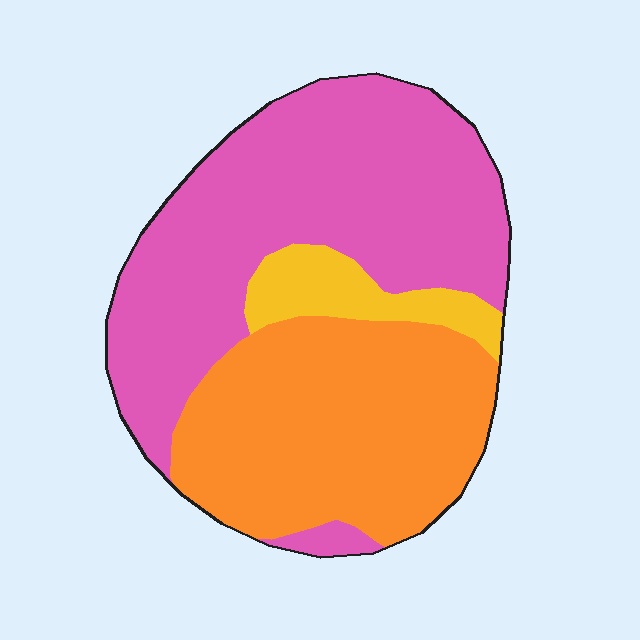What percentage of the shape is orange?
Orange covers around 40% of the shape.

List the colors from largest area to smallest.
From largest to smallest: pink, orange, yellow.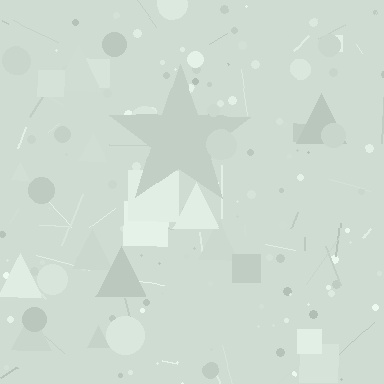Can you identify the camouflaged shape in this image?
The camouflaged shape is a star.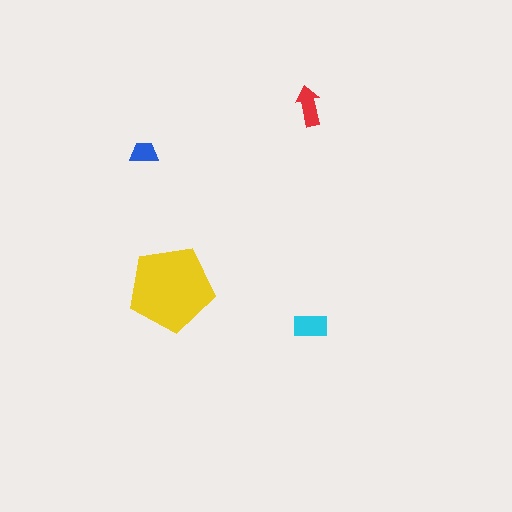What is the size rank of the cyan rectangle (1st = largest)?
2nd.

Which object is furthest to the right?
The cyan rectangle is rightmost.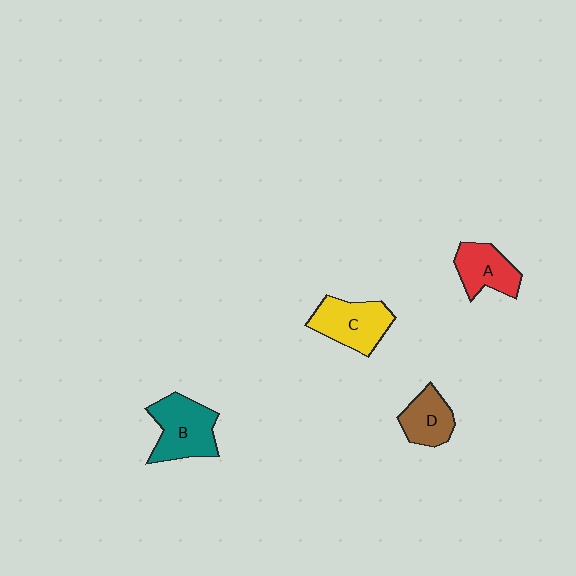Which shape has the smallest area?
Shape D (brown).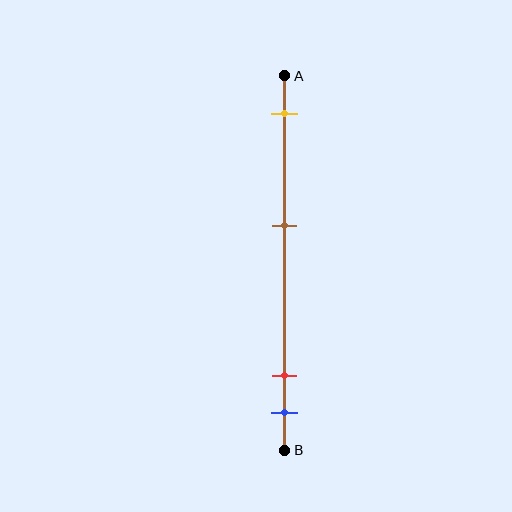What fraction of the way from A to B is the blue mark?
The blue mark is approximately 90% (0.9) of the way from A to B.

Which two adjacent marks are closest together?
The red and blue marks are the closest adjacent pair.